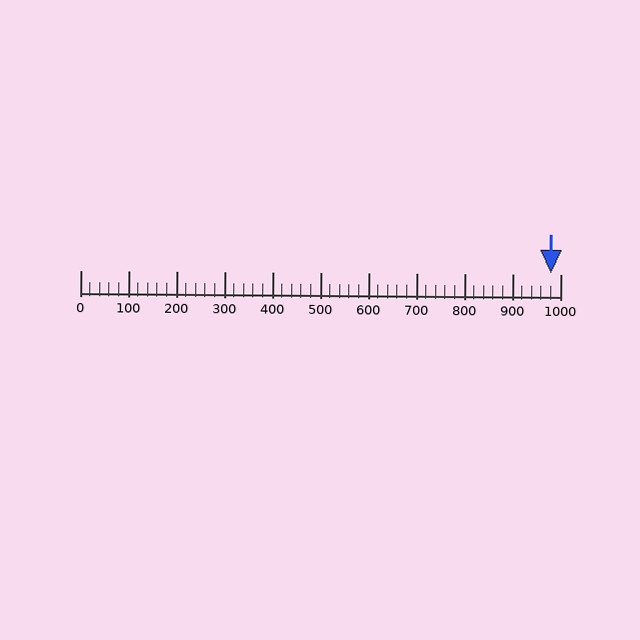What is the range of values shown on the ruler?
The ruler shows values from 0 to 1000.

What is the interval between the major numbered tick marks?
The major tick marks are spaced 100 units apart.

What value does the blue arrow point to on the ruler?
The blue arrow points to approximately 980.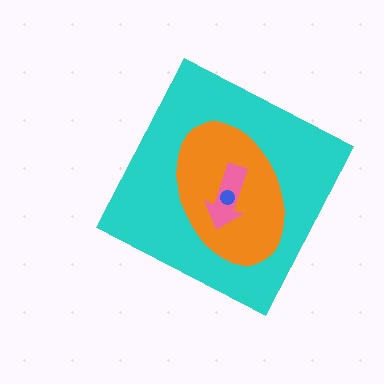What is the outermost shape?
The cyan diamond.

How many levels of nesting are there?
4.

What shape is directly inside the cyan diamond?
The orange ellipse.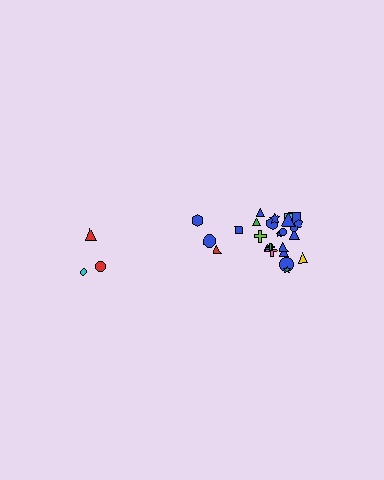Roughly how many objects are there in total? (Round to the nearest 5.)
Roughly 30 objects in total.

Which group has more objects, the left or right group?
The right group.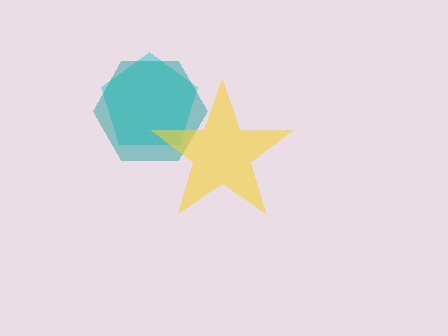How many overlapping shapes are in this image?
There are 3 overlapping shapes in the image.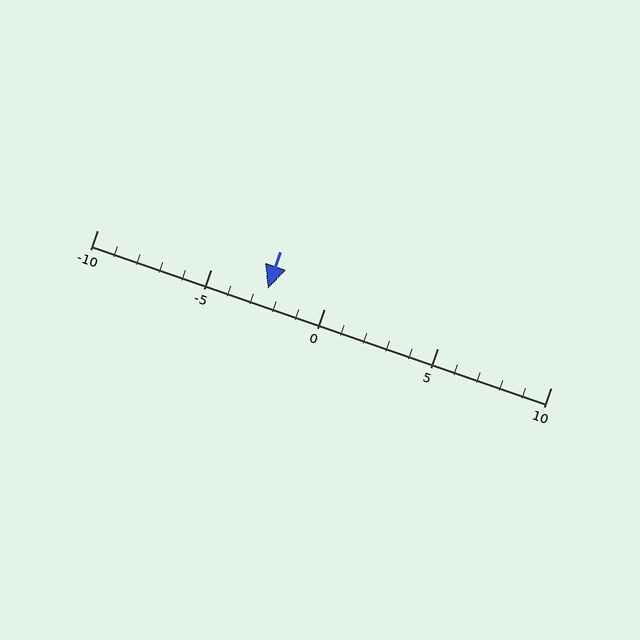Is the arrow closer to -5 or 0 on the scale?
The arrow is closer to 0.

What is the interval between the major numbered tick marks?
The major tick marks are spaced 5 units apart.